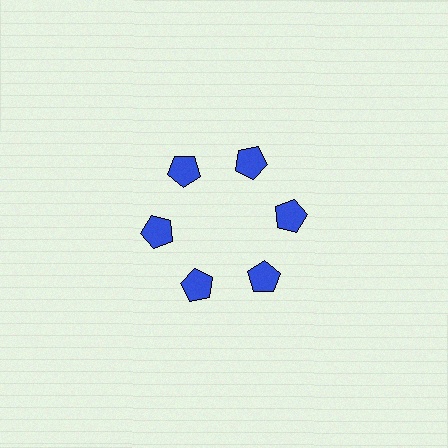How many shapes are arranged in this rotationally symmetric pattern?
There are 6 shapes, arranged in 6 groups of 1.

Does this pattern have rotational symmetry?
Yes, this pattern has 6-fold rotational symmetry. It looks the same after rotating 60 degrees around the center.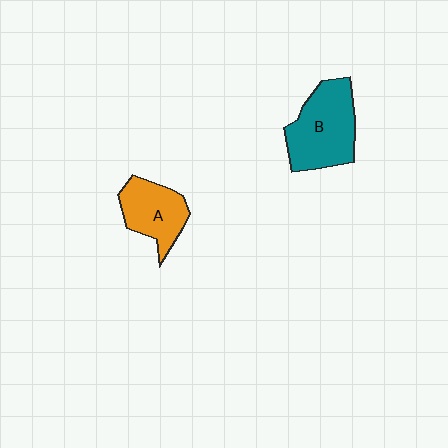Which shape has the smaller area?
Shape A (orange).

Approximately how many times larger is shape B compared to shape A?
Approximately 1.4 times.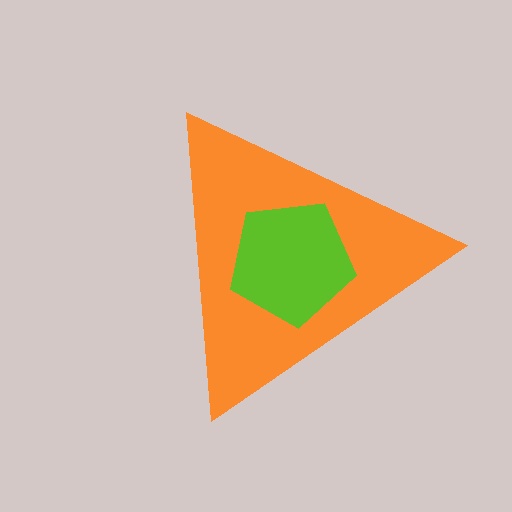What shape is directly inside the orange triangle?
The lime pentagon.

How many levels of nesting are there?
2.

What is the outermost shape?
The orange triangle.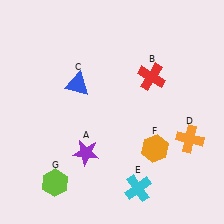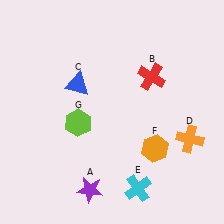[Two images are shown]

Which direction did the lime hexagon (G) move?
The lime hexagon (G) moved up.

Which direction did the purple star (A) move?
The purple star (A) moved down.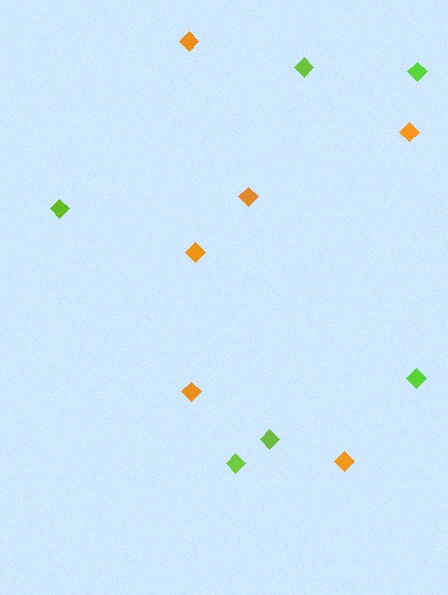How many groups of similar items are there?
There are 2 groups: one group of lime diamonds (6) and one group of orange diamonds (6).